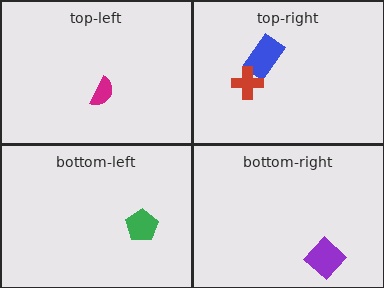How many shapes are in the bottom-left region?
1.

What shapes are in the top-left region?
The magenta semicircle.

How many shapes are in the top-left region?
1.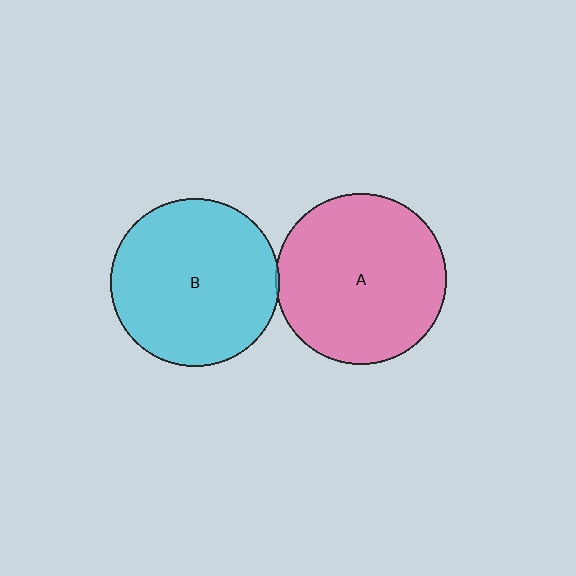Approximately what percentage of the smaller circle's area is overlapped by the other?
Approximately 5%.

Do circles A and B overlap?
Yes.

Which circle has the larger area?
Circle A (pink).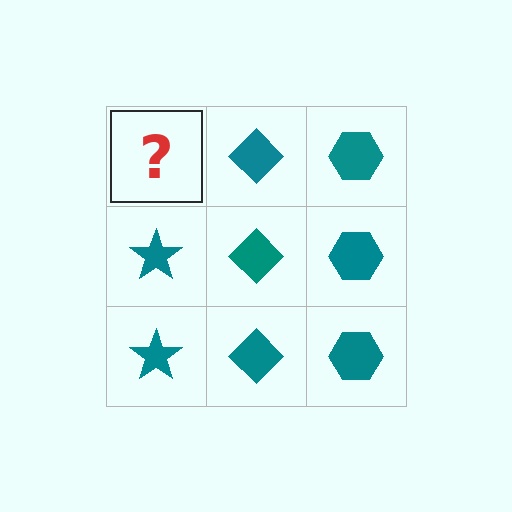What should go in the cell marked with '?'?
The missing cell should contain a teal star.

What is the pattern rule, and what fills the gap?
The rule is that each column has a consistent shape. The gap should be filled with a teal star.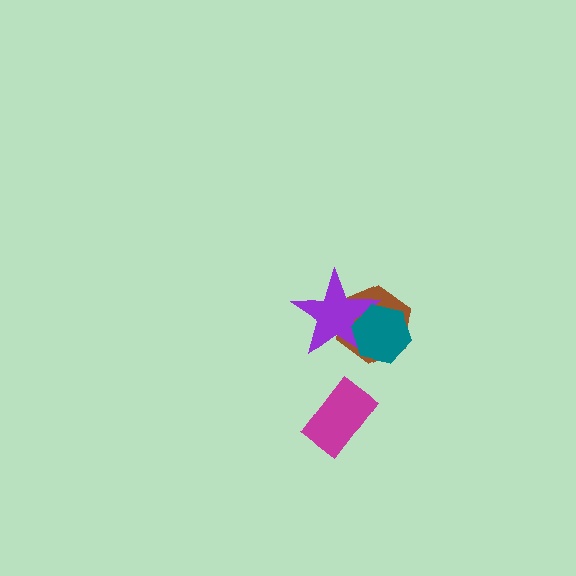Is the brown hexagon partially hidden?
Yes, it is partially covered by another shape.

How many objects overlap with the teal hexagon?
2 objects overlap with the teal hexagon.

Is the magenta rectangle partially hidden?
No, no other shape covers it.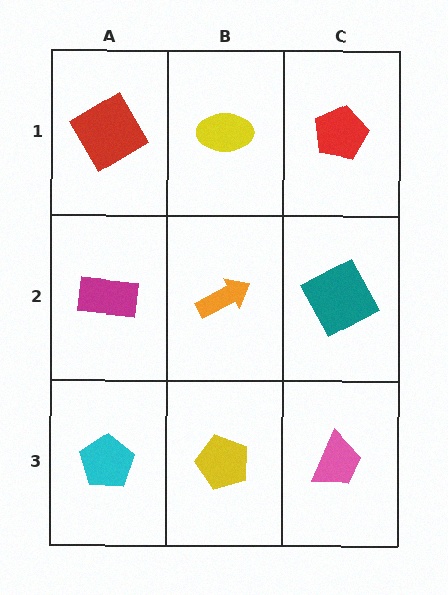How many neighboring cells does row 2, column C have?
3.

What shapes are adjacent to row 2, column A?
A red diamond (row 1, column A), a cyan pentagon (row 3, column A), an orange arrow (row 2, column B).